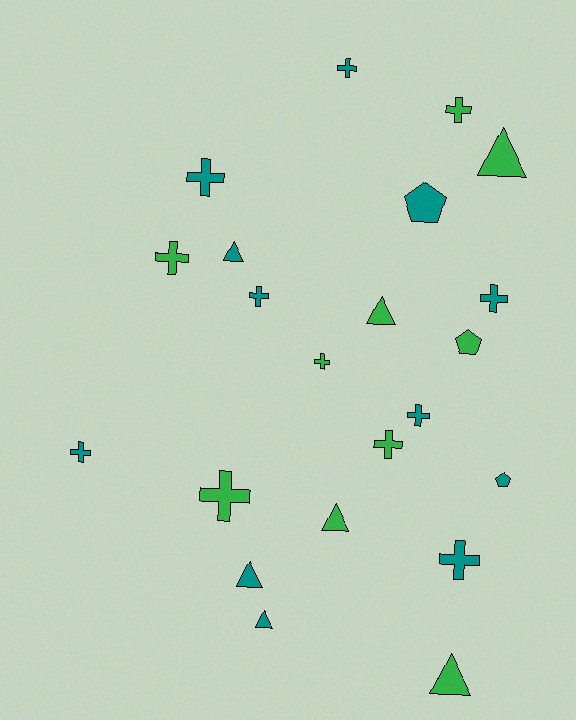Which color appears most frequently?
Teal, with 12 objects.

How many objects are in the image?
There are 22 objects.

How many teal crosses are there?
There are 7 teal crosses.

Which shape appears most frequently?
Cross, with 12 objects.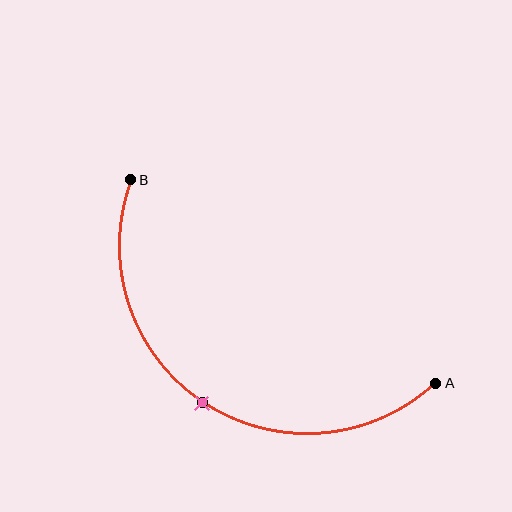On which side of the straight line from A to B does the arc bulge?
The arc bulges below the straight line connecting A and B.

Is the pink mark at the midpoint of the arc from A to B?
Yes. The pink mark lies on the arc at equal arc-length from both A and B — it is the arc midpoint.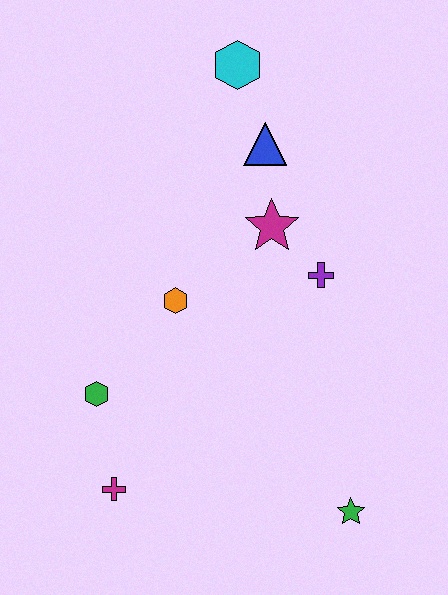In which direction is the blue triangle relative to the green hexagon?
The blue triangle is above the green hexagon.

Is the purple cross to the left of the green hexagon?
No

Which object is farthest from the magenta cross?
The cyan hexagon is farthest from the magenta cross.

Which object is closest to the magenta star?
The purple cross is closest to the magenta star.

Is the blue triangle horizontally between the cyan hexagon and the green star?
Yes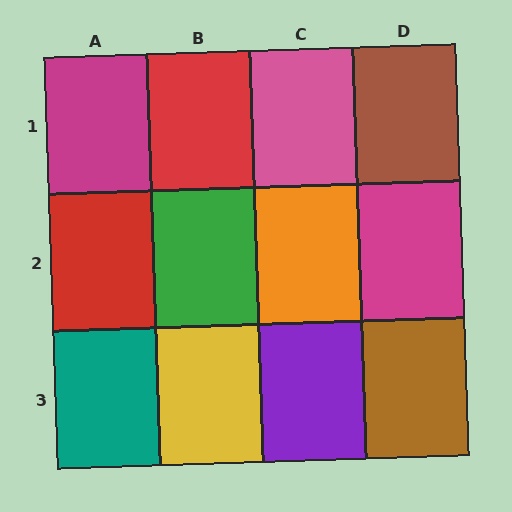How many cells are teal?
1 cell is teal.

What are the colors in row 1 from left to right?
Magenta, red, pink, brown.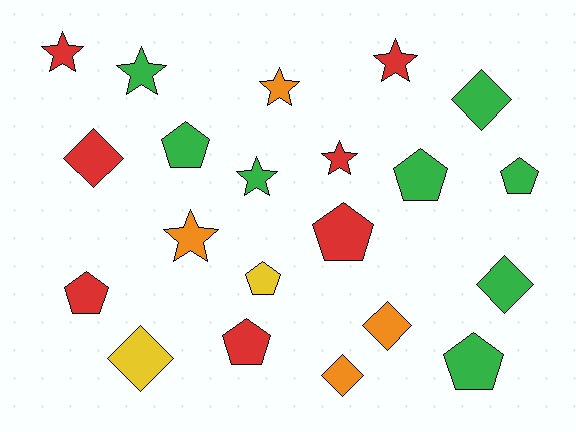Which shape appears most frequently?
Pentagon, with 8 objects.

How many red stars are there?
There are 3 red stars.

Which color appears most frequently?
Green, with 8 objects.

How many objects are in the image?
There are 21 objects.